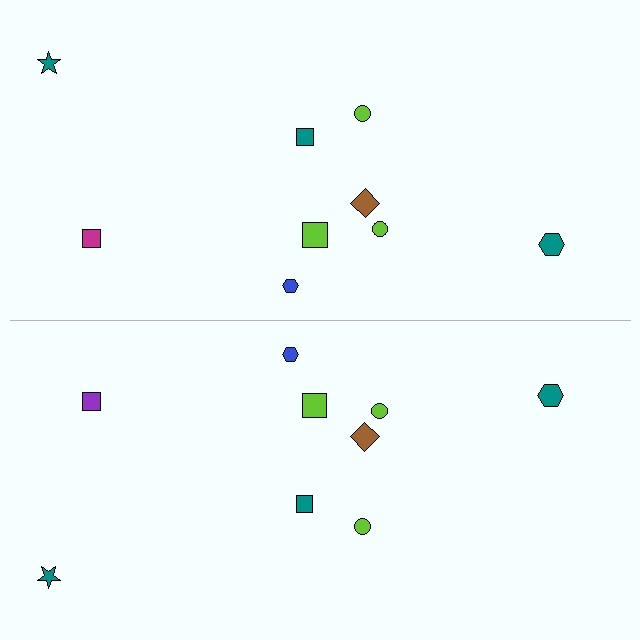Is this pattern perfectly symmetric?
No, the pattern is not perfectly symmetric. The purple square on the bottom side breaks the symmetry — its mirror counterpart is magenta.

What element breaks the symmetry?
The purple square on the bottom side breaks the symmetry — its mirror counterpart is magenta.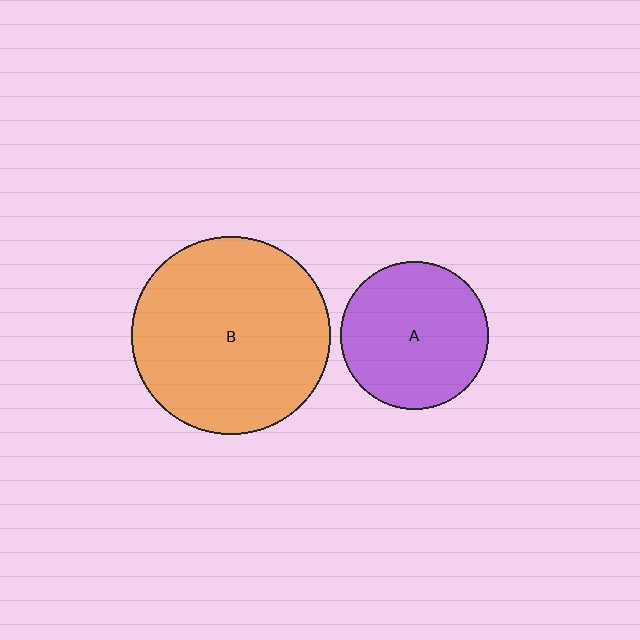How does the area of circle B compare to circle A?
Approximately 1.8 times.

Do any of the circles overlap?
No, none of the circles overlap.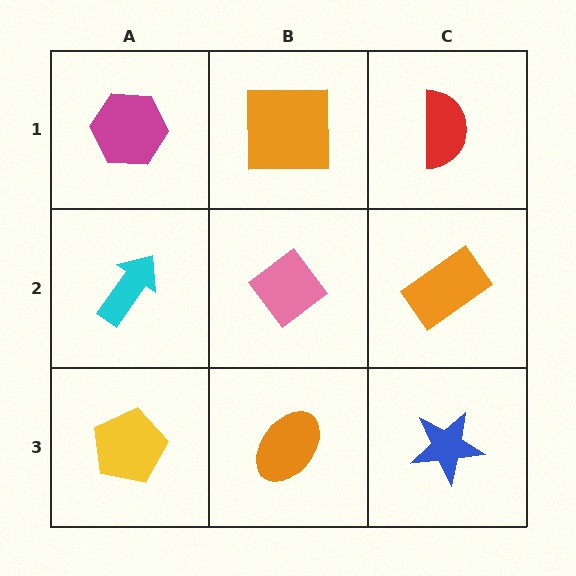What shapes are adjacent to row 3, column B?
A pink diamond (row 2, column B), a yellow pentagon (row 3, column A), a blue star (row 3, column C).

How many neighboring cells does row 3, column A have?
2.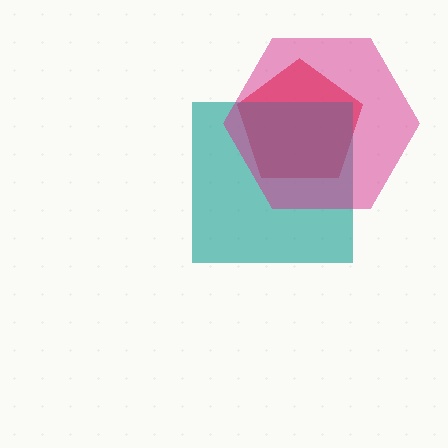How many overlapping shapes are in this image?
There are 3 overlapping shapes in the image.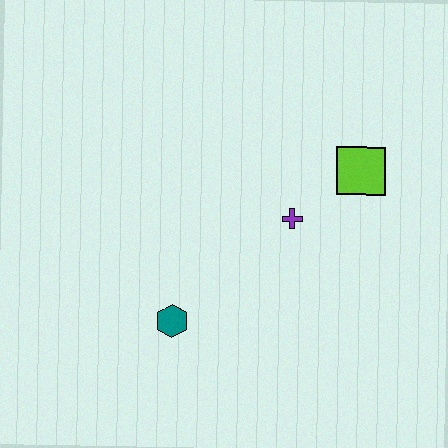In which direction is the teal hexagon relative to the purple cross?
The teal hexagon is to the left of the purple cross.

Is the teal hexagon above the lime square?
No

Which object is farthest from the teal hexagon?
The lime square is farthest from the teal hexagon.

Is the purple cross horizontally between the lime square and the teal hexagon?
Yes